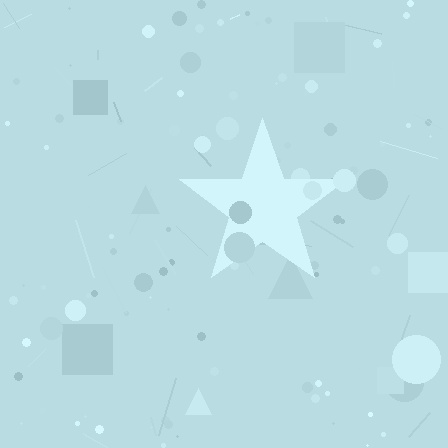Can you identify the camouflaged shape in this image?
The camouflaged shape is a star.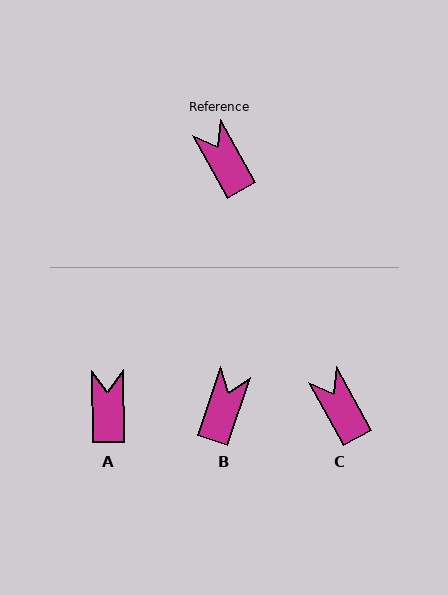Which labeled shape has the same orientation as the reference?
C.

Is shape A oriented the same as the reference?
No, it is off by about 28 degrees.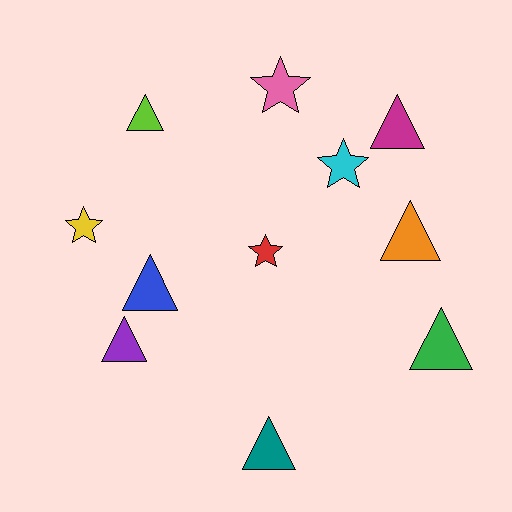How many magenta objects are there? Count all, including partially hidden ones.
There is 1 magenta object.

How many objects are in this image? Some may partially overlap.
There are 11 objects.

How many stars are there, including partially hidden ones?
There are 4 stars.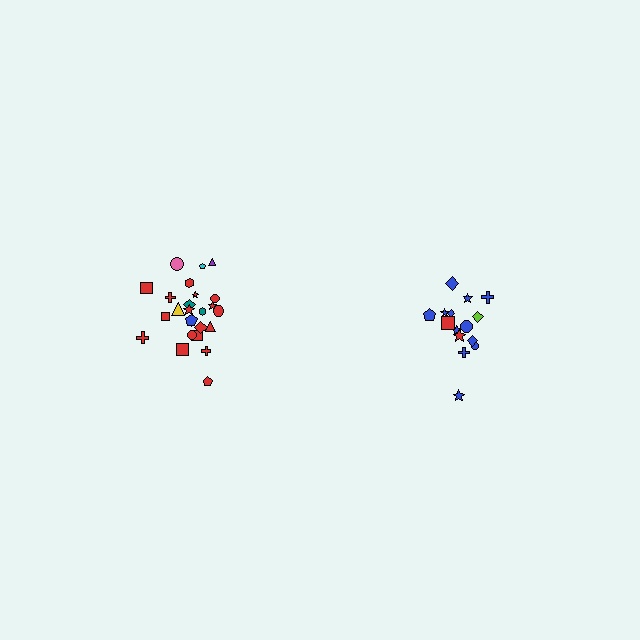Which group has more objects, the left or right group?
The left group.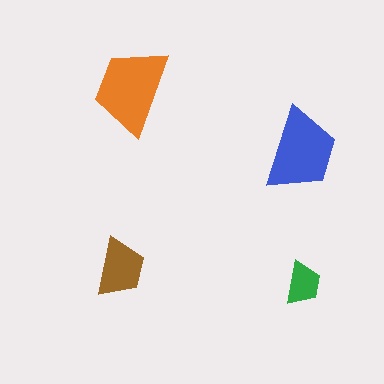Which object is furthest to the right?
The green trapezoid is rightmost.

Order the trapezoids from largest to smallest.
the orange one, the blue one, the brown one, the green one.